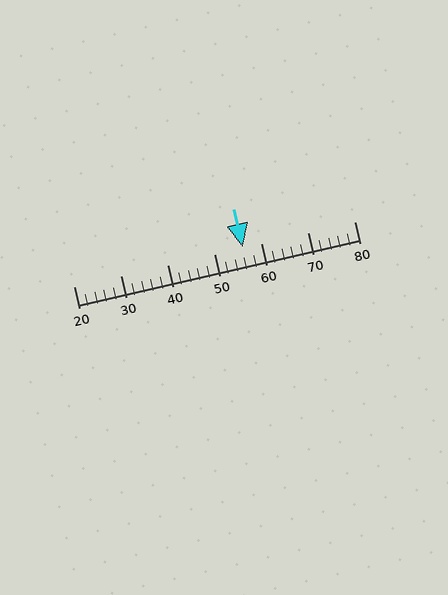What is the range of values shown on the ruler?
The ruler shows values from 20 to 80.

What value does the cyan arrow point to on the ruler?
The cyan arrow points to approximately 56.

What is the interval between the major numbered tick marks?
The major tick marks are spaced 10 units apart.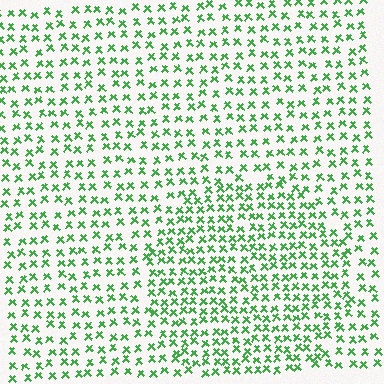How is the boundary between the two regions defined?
The boundary is defined by a change in element density (approximately 1.5x ratio). All elements are the same color, size, and shape.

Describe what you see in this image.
The image contains small green elements arranged at two different densities. A circle-shaped region is visible where the elements are more densely packed than the surrounding area.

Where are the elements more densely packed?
The elements are more densely packed inside the circle boundary.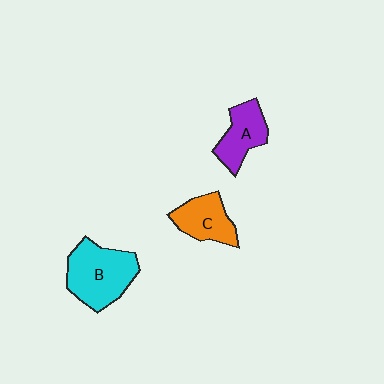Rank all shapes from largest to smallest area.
From largest to smallest: B (cyan), C (orange), A (purple).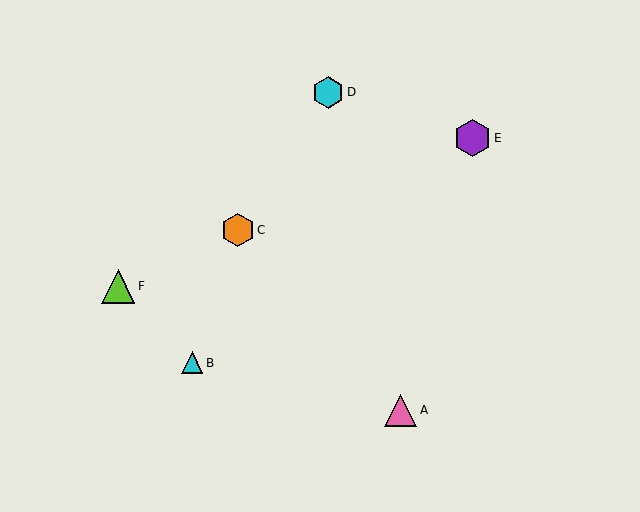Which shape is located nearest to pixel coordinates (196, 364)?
The cyan triangle (labeled B) at (192, 363) is nearest to that location.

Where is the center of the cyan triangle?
The center of the cyan triangle is at (192, 363).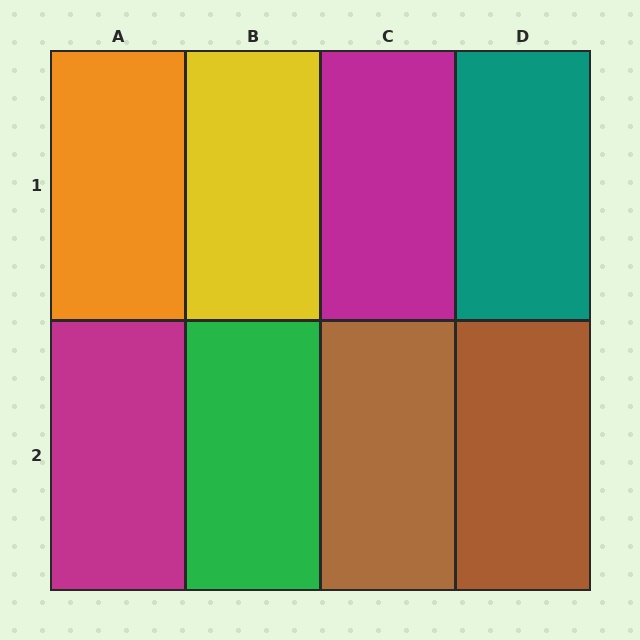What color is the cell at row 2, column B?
Green.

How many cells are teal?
1 cell is teal.